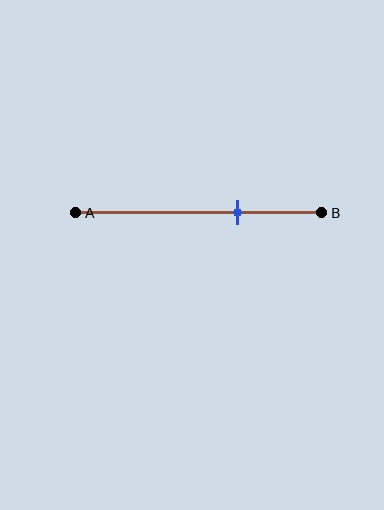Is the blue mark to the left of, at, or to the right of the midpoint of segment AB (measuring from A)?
The blue mark is to the right of the midpoint of segment AB.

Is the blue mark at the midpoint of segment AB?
No, the mark is at about 65% from A, not at the 50% midpoint.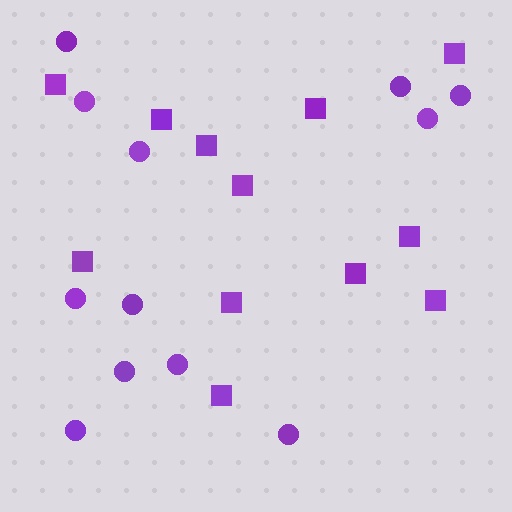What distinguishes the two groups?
There are 2 groups: one group of squares (12) and one group of circles (12).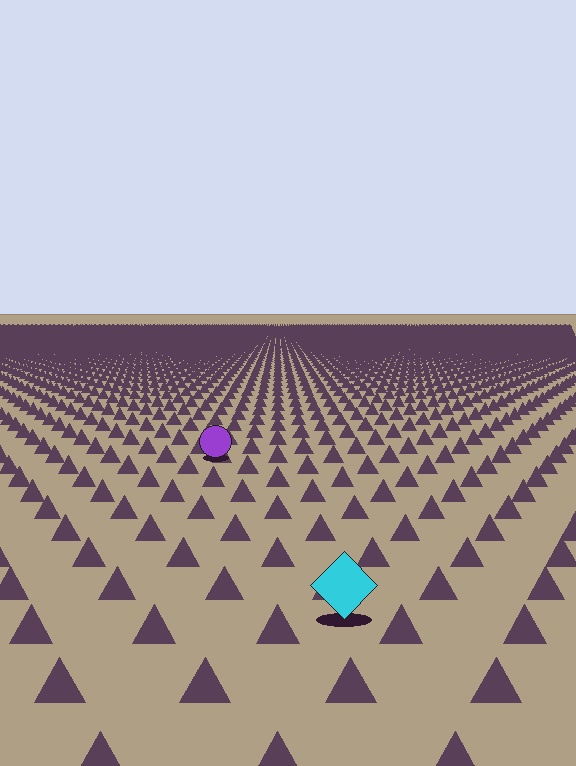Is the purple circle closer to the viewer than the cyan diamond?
No. The cyan diamond is closer — you can tell from the texture gradient: the ground texture is coarser near it.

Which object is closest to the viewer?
The cyan diamond is closest. The texture marks near it are larger and more spread out.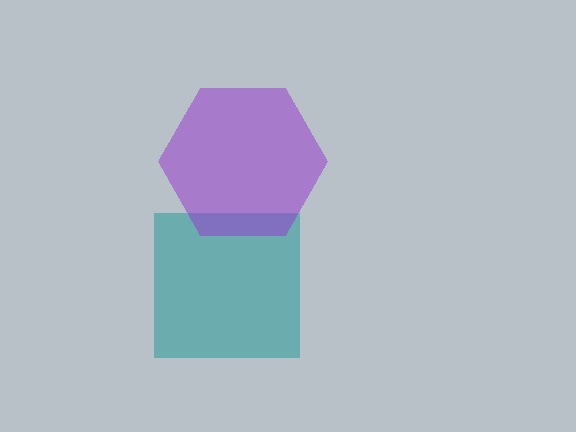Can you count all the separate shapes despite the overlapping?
Yes, there are 2 separate shapes.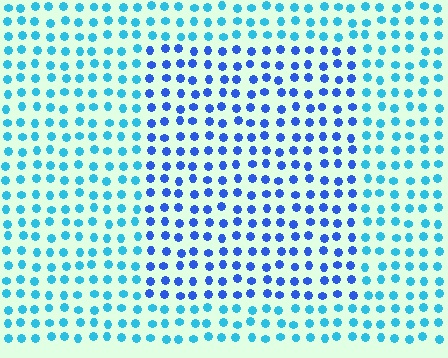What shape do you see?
I see a rectangle.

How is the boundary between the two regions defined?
The boundary is defined purely by a slight shift in hue (about 34 degrees). Spacing, size, and orientation are identical on both sides.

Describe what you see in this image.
The image is filled with small cyan elements in a uniform arrangement. A rectangle-shaped region is visible where the elements are tinted to a slightly different hue, forming a subtle color boundary.